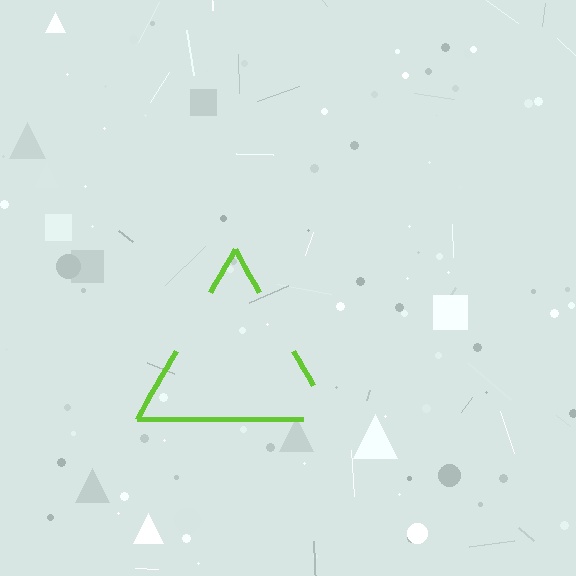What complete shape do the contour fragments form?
The contour fragments form a triangle.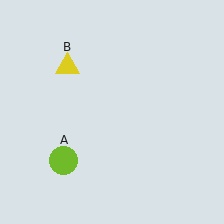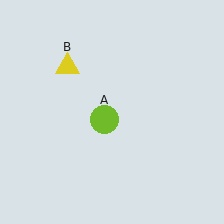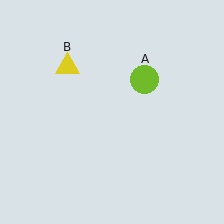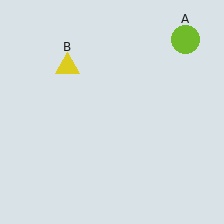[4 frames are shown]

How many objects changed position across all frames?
1 object changed position: lime circle (object A).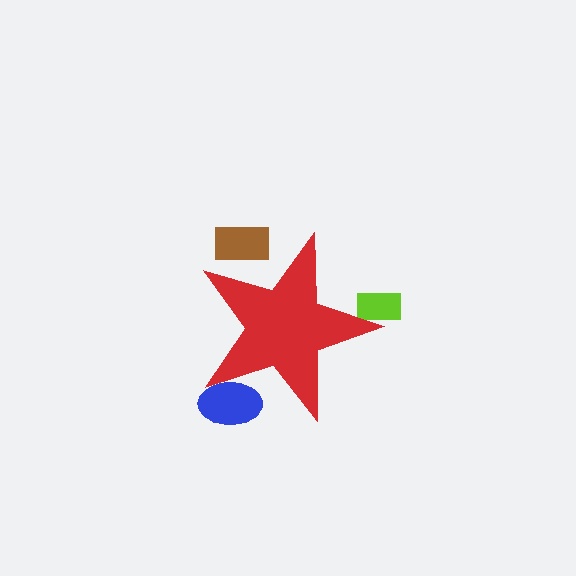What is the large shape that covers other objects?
A red star.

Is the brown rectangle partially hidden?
Yes, the brown rectangle is partially hidden behind the red star.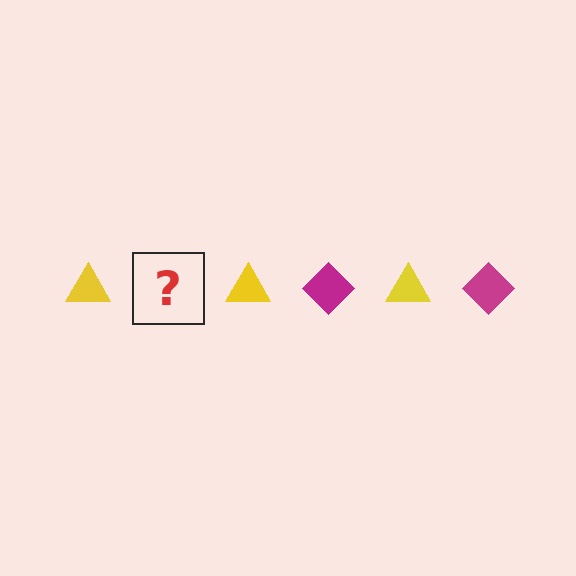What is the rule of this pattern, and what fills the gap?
The rule is that the pattern alternates between yellow triangle and magenta diamond. The gap should be filled with a magenta diamond.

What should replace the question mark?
The question mark should be replaced with a magenta diamond.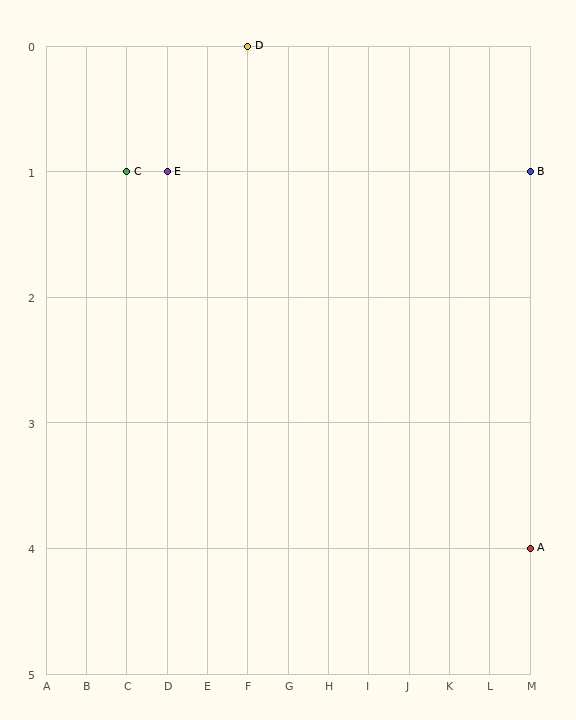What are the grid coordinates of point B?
Point B is at grid coordinates (M, 1).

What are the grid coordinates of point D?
Point D is at grid coordinates (F, 0).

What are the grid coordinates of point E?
Point E is at grid coordinates (D, 1).